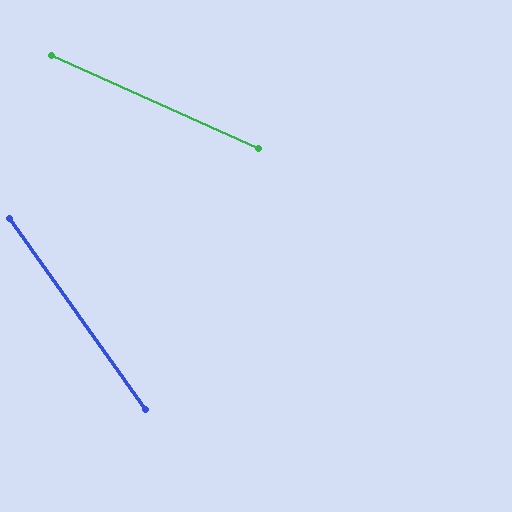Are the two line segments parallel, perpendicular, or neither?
Neither parallel nor perpendicular — they differ by about 30°.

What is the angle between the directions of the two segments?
Approximately 30 degrees.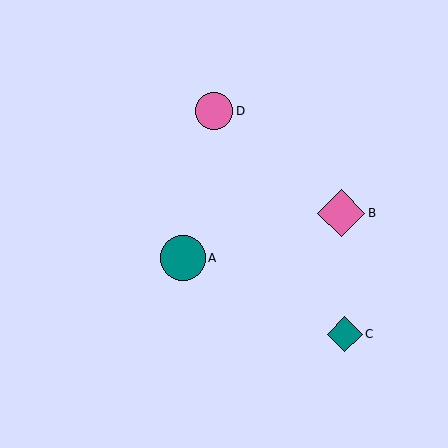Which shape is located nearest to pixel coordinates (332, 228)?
The pink diamond (labeled B) at (341, 213) is nearest to that location.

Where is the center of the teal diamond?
The center of the teal diamond is at (345, 334).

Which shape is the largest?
The pink diamond (labeled B) is the largest.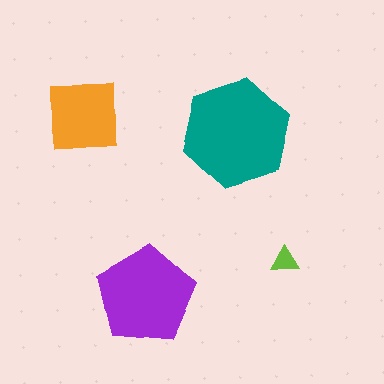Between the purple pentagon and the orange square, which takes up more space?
The purple pentagon.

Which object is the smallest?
The lime triangle.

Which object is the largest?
The teal hexagon.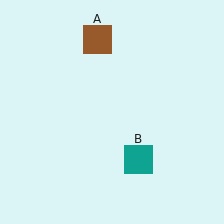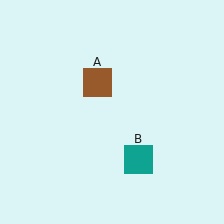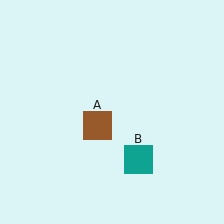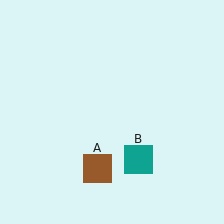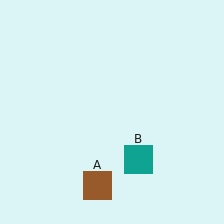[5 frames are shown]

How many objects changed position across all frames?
1 object changed position: brown square (object A).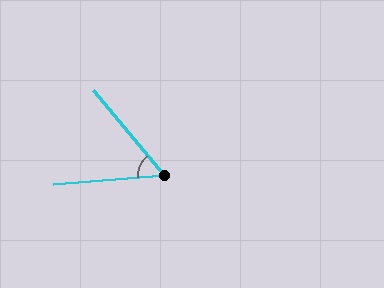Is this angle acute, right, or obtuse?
It is acute.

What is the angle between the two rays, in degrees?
Approximately 55 degrees.